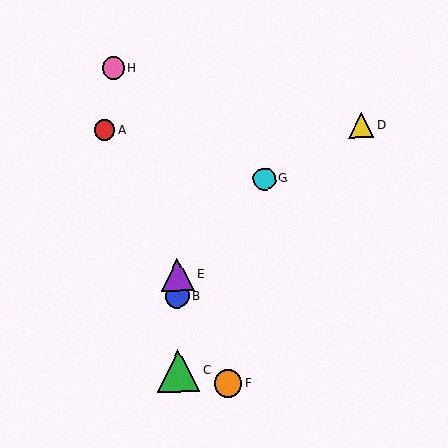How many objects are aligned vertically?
3 objects (B, C, E) are aligned vertically.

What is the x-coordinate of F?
Object F is at x≈228.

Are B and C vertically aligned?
Yes, both are at x≈177.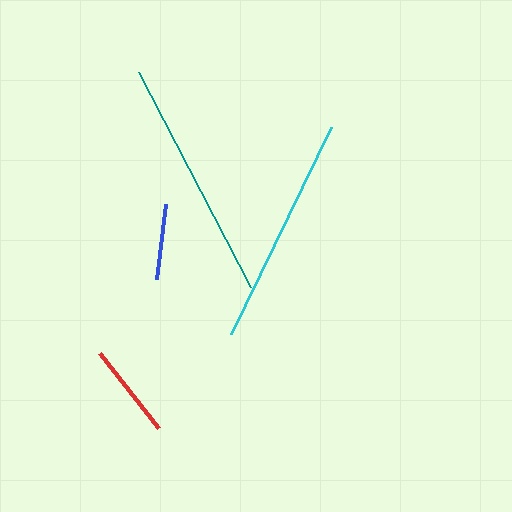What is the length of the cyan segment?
The cyan segment is approximately 230 pixels long.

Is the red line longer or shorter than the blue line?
The red line is longer than the blue line.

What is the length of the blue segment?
The blue segment is approximately 76 pixels long.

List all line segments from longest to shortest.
From longest to shortest: teal, cyan, red, blue.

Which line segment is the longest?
The teal line is the longest at approximately 242 pixels.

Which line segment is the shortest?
The blue line is the shortest at approximately 76 pixels.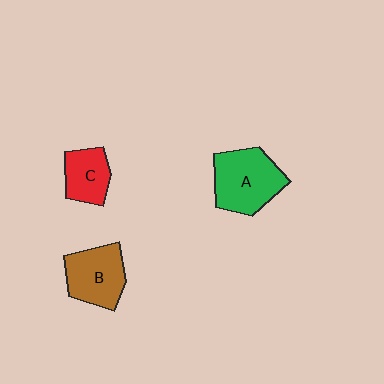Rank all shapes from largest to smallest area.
From largest to smallest: A (green), B (brown), C (red).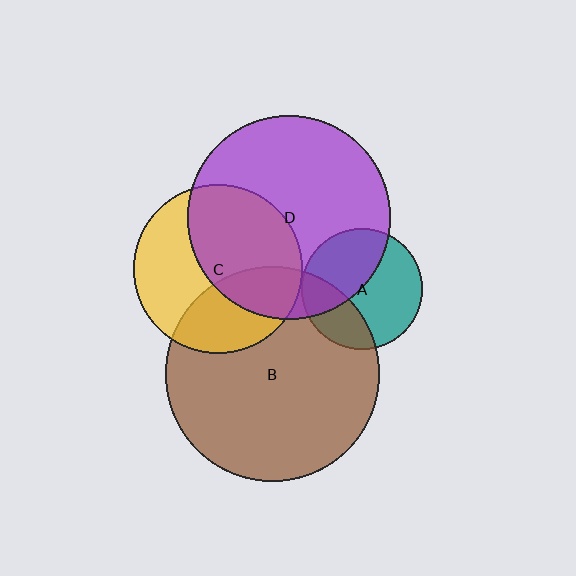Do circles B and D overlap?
Yes.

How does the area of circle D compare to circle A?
Approximately 2.9 times.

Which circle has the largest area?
Circle B (brown).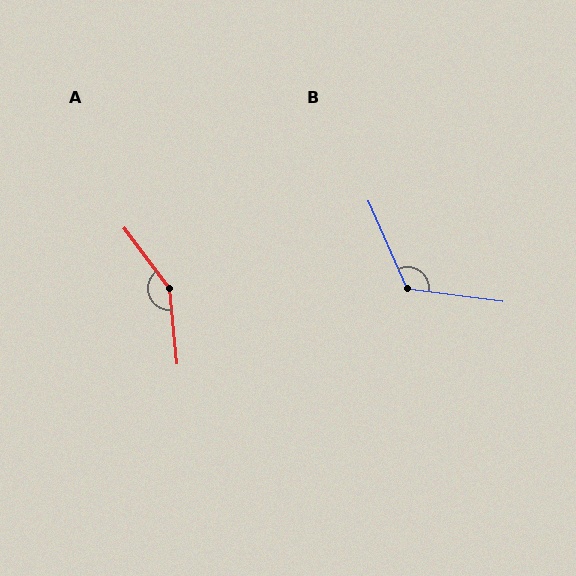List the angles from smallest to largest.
B (121°), A (149°).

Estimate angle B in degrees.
Approximately 121 degrees.